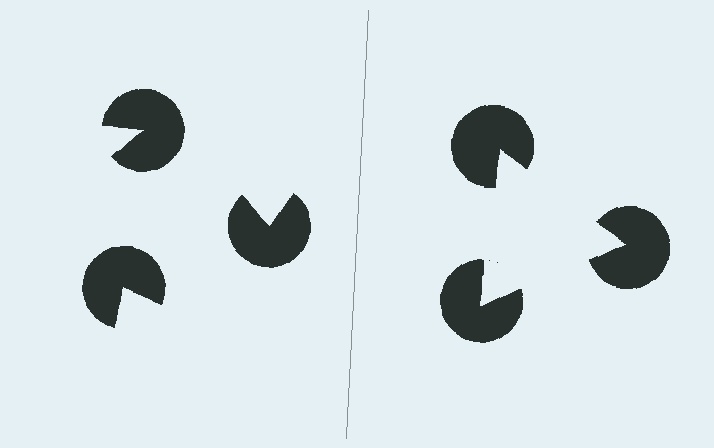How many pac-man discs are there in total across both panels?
6 — 3 on each side.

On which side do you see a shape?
An illusory triangle appears on the right side. On the left side the wedge cuts are rotated, so no coherent shape forms.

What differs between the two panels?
The pac-man discs are positioned identically on both sides; only the wedge orientations differ. On the right they align to a triangle; on the left they are misaligned.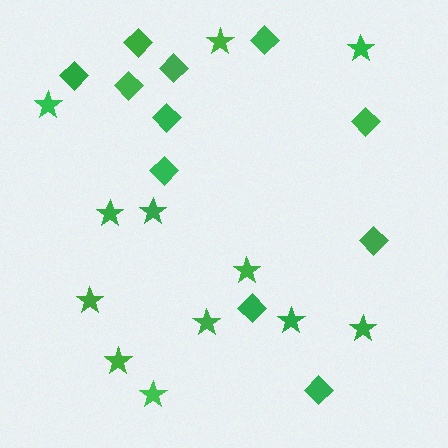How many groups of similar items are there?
There are 2 groups: one group of diamonds (11) and one group of stars (12).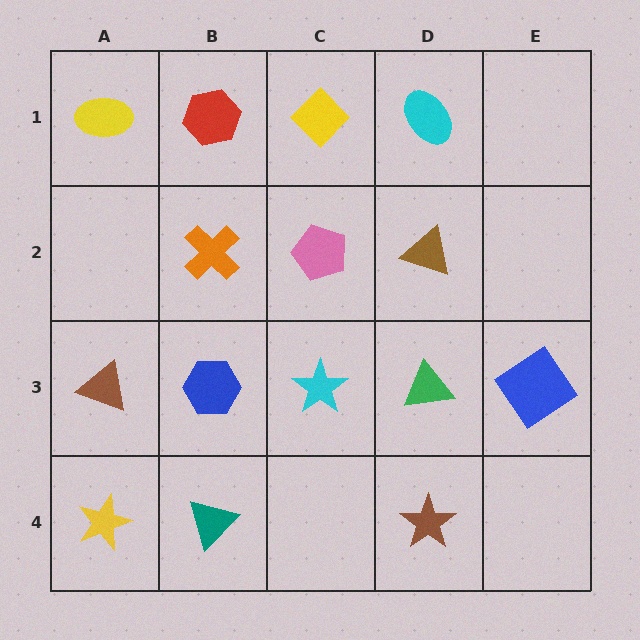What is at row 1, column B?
A red hexagon.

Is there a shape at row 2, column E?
No, that cell is empty.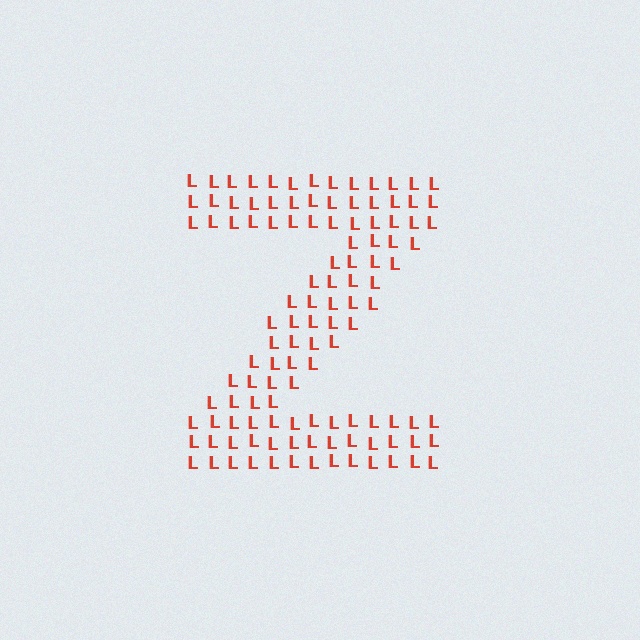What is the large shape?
The large shape is the letter Z.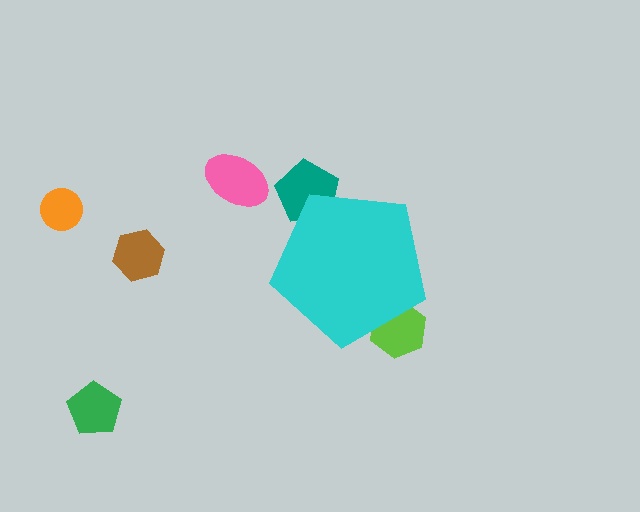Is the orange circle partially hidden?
No, the orange circle is fully visible.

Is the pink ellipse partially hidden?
No, the pink ellipse is fully visible.